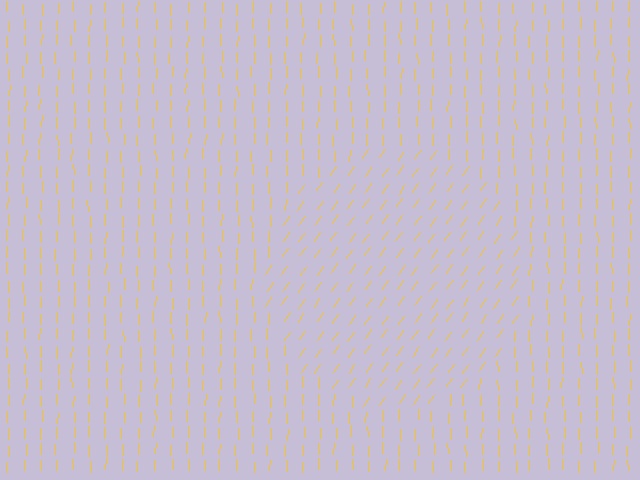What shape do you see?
I see a circle.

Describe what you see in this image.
The image is filled with small yellow line segments. A circle region in the image has lines oriented differently from the surrounding lines, creating a visible texture boundary.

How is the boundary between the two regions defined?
The boundary is defined purely by a change in line orientation (approximately 35 degrees difference). All lines are the same color and thickness.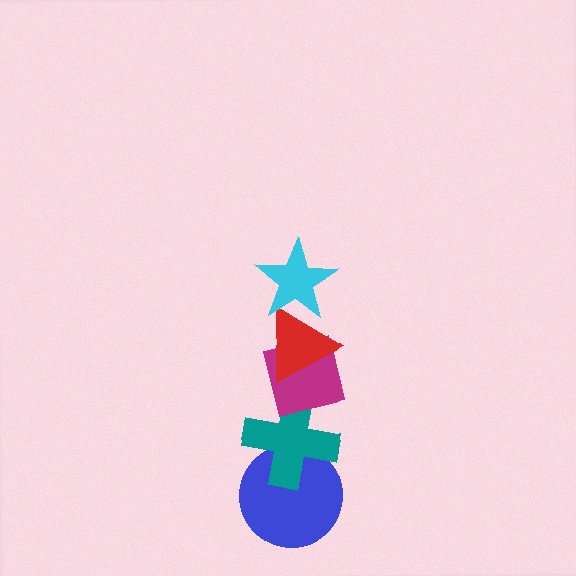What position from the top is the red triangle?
The red triangle is 2nd from the top.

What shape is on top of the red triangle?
The cyan star is on top of the red triangle.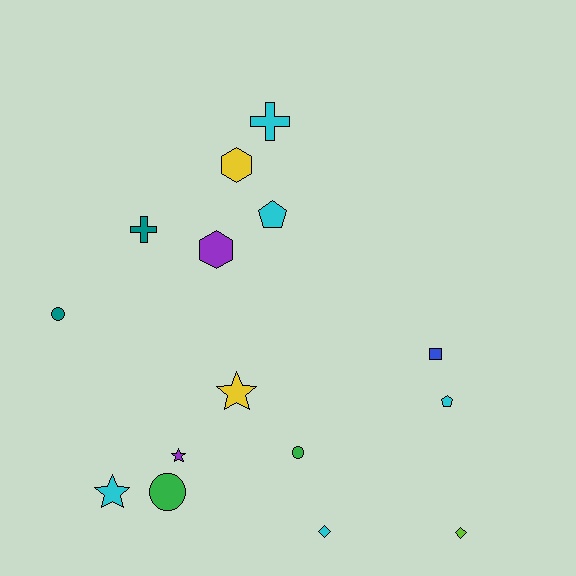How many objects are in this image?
There are 15 objects.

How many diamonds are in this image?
There are 2 diamonds.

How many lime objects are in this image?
There is 1 lime object.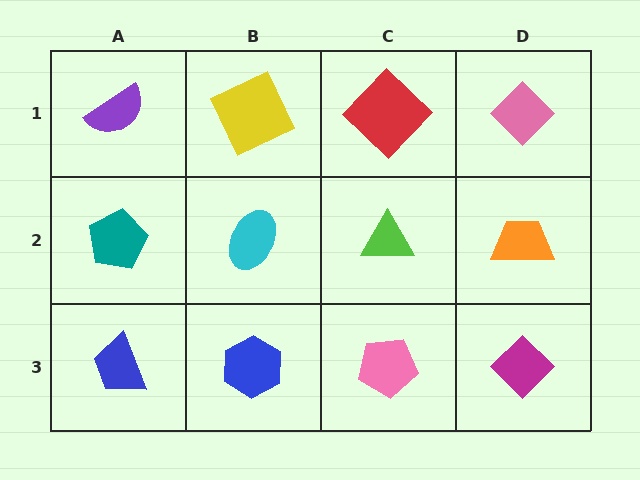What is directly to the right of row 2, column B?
A lime triangle.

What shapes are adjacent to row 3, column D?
An orange trapezoid (row 2, column D), a pink pentagon (row 3, column C).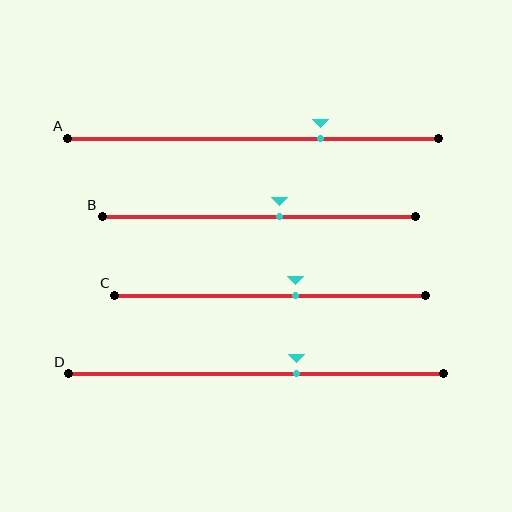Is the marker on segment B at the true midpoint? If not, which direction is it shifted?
No, the marker on segment B is shifted to the right by about 7% of the segment length.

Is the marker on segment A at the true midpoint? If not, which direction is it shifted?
No, the marker on segment A is shifted to the right by about 18% of the segment length.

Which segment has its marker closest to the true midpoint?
Segment B has its marker closest to the true midpoint.